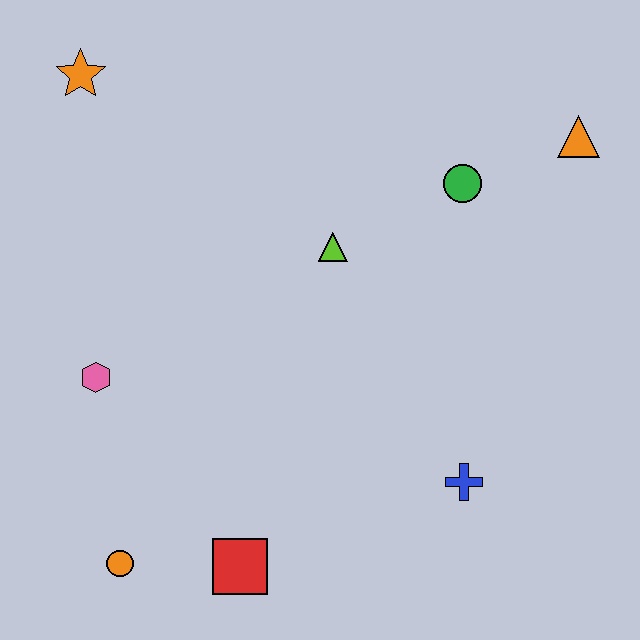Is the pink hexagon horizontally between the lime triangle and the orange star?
Yes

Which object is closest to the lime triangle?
The green circle is closest to the lime triangle.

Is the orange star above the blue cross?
Yes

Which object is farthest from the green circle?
The orange circle is farthest from the green circle.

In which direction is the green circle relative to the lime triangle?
The green circle is to the right of the lime triangle.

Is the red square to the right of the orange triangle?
No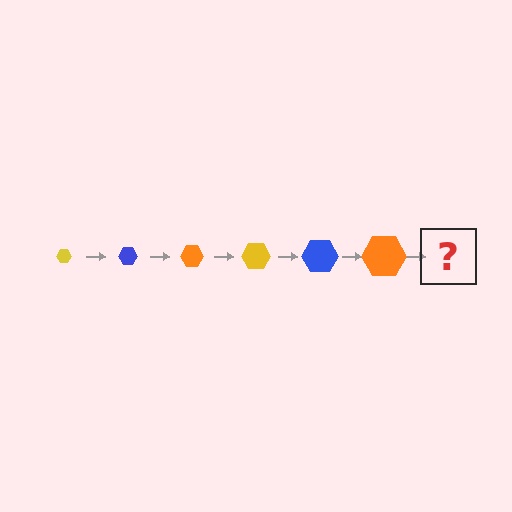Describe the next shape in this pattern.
It should be a yellow hexagon, larger than the previous one.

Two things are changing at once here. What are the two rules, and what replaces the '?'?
The two rules are that the hexagon grows larger each step and the color cycles through yellow, blue, and orange. The '?' should be a yellow hexagon, larger than the previous one.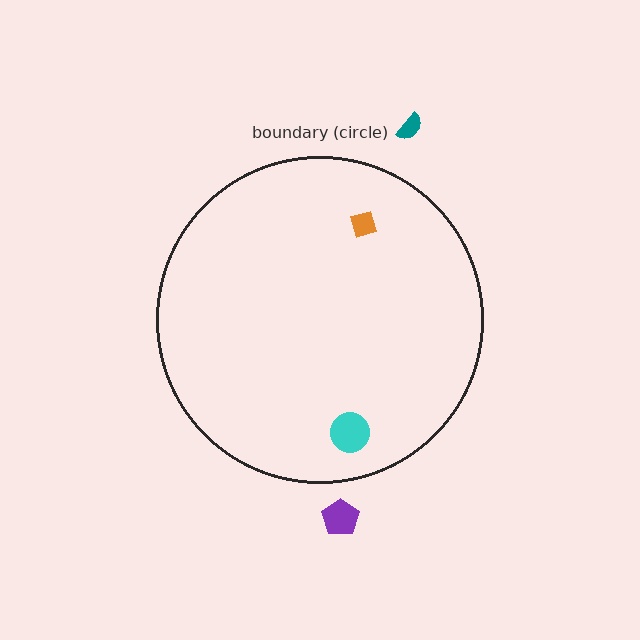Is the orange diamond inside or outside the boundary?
Inside.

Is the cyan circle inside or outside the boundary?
Inside.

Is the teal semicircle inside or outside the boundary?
Outside.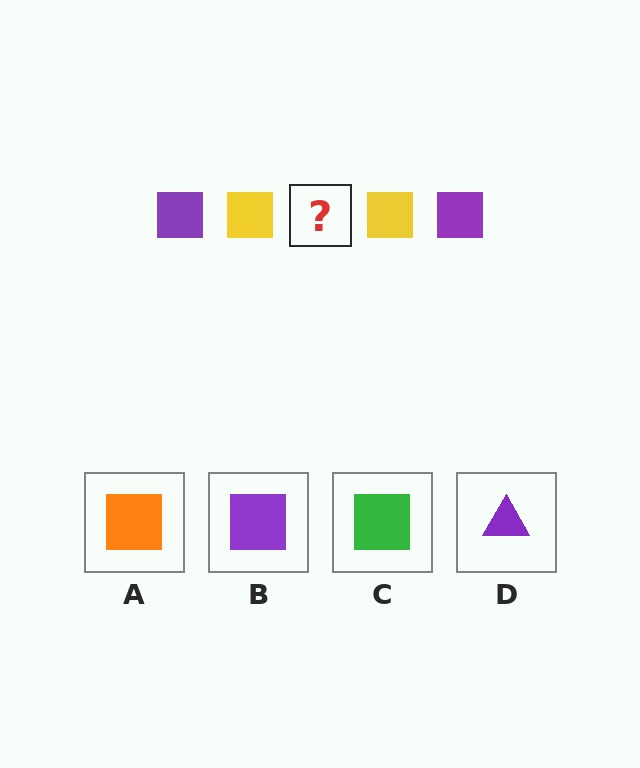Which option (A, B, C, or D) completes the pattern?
B.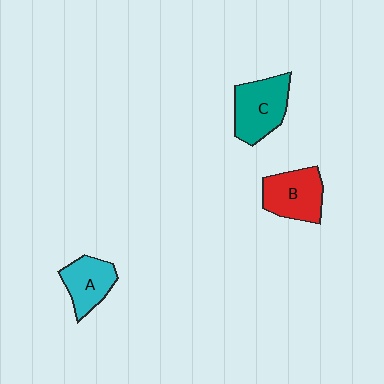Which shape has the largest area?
Shape C (teal).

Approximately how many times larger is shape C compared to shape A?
Approximately 1.3 times.